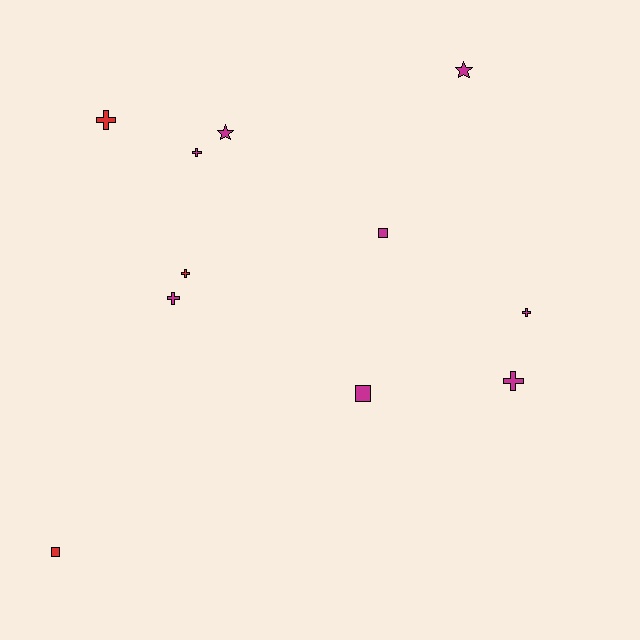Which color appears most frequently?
Magenta, with 8 objects.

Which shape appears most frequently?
Cross, with 6 objects.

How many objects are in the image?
There are 11 objects.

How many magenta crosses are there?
There are 4 magenta crosses.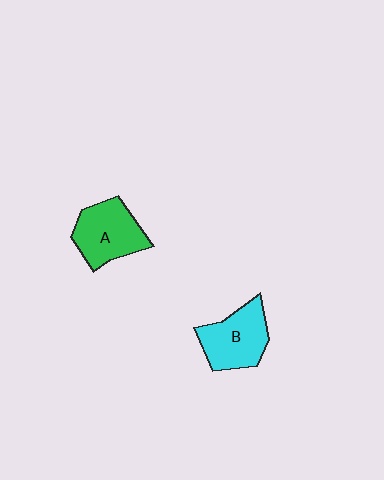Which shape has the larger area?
Shape A (green).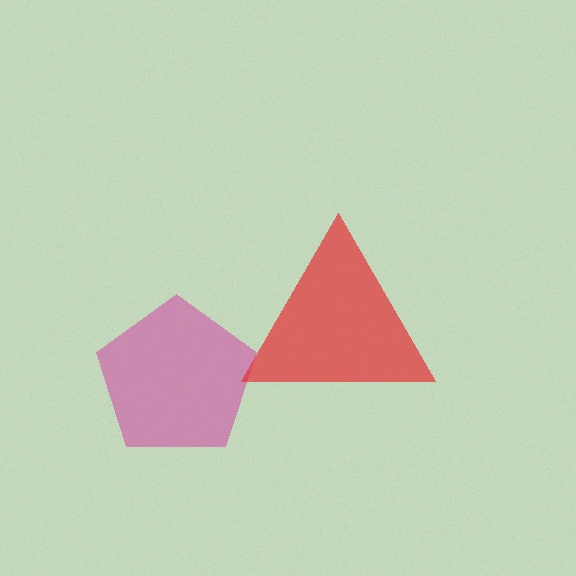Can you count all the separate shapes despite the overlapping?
Yes, there are 2 separate shapes.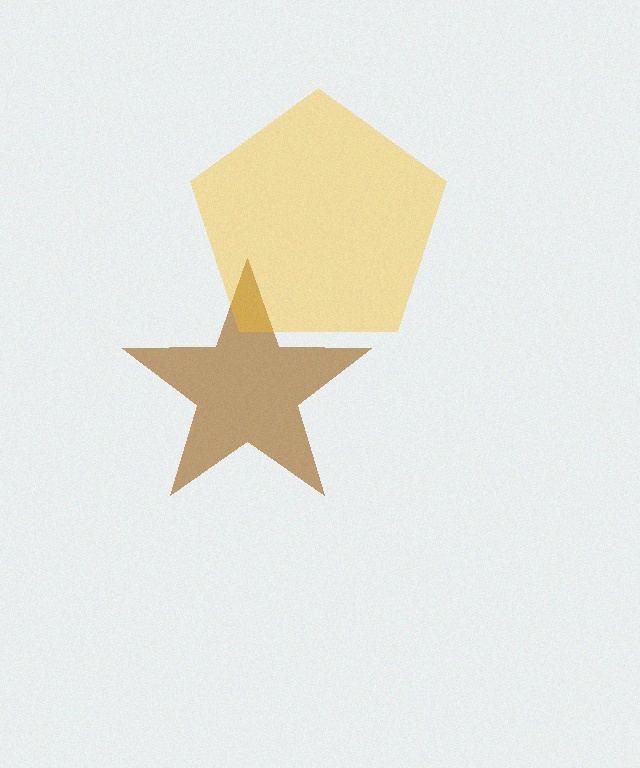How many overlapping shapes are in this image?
There are 2 overlapping shapes in the image.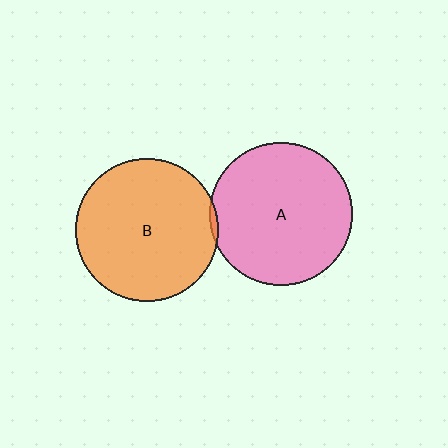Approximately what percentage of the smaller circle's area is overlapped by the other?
Approximately 5%.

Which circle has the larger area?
Circle A (pink).